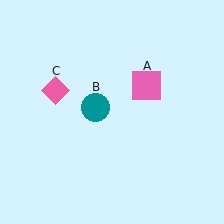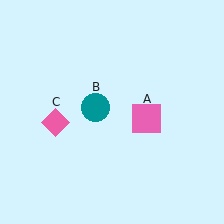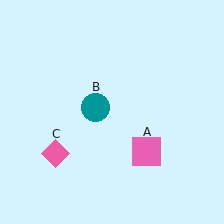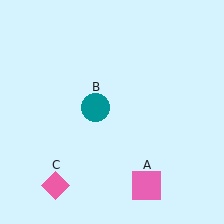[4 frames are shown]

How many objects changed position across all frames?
2 objects changed position: pink square (object A), pink diamond (object C).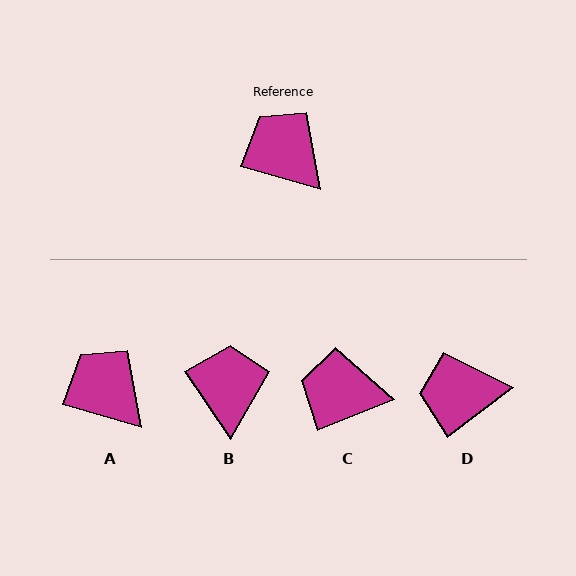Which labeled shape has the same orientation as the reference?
A.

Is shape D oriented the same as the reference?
No, it is off by about 53 degrees.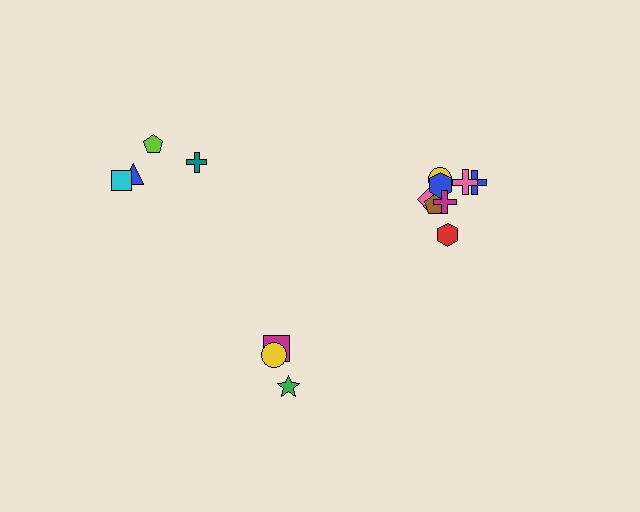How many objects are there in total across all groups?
There are 15 objects.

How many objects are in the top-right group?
There are 8 objects.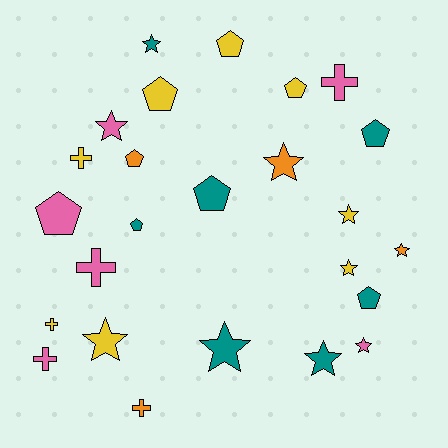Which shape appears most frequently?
Star, with 10 objects.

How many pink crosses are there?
There are 3 pink crosses.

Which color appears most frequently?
Yellow, with 8 objects.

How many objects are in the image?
There are 25 objects.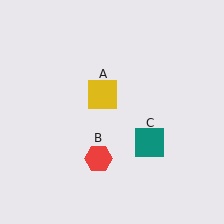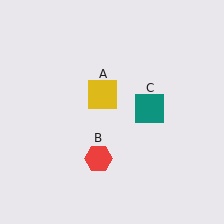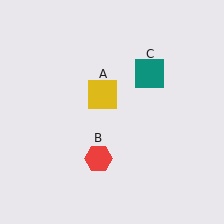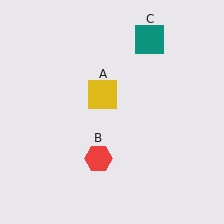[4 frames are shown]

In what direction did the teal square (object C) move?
The teal square (object C) moved up.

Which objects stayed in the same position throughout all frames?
Yellow square (object A) and red hexagon (object B) remained stationary.